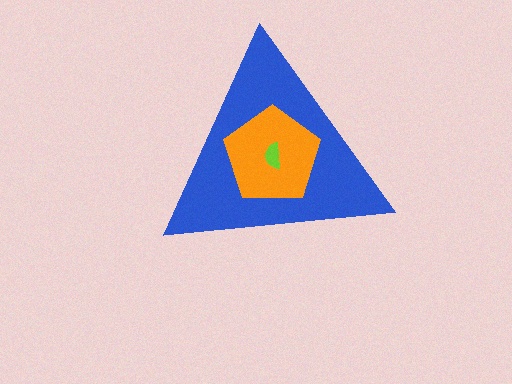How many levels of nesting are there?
3.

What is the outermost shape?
The blue triangle.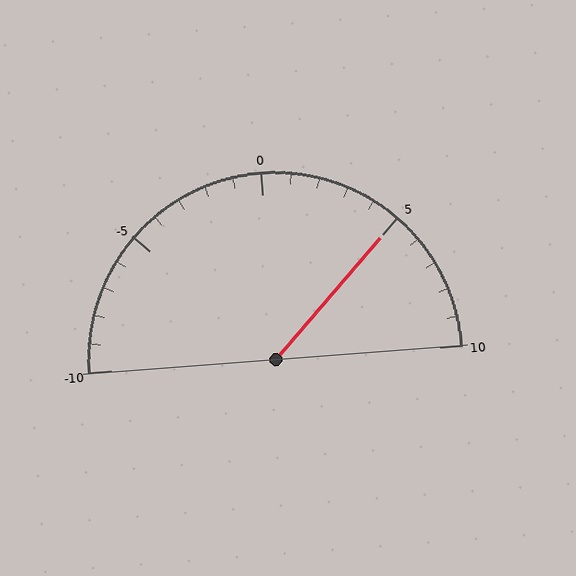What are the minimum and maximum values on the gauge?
The gauge ranges from -10 to 10.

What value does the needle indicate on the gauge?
The needle indicates approximately 5.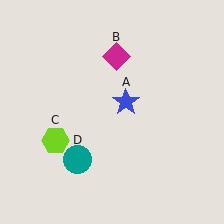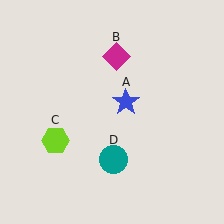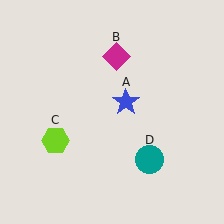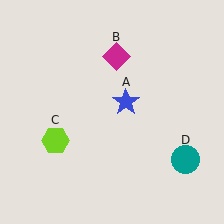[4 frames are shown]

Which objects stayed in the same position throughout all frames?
Blue star (object A) and magenta diamond (object B) and lime hexagon (object C) remained stationary.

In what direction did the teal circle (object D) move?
The teal circle (object D) moved right.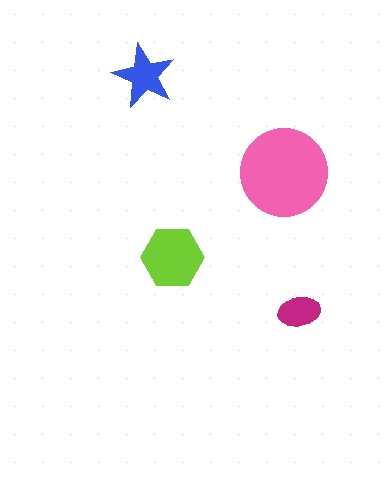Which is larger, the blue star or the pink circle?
The pink circle.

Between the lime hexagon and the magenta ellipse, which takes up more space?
The lime hexagon.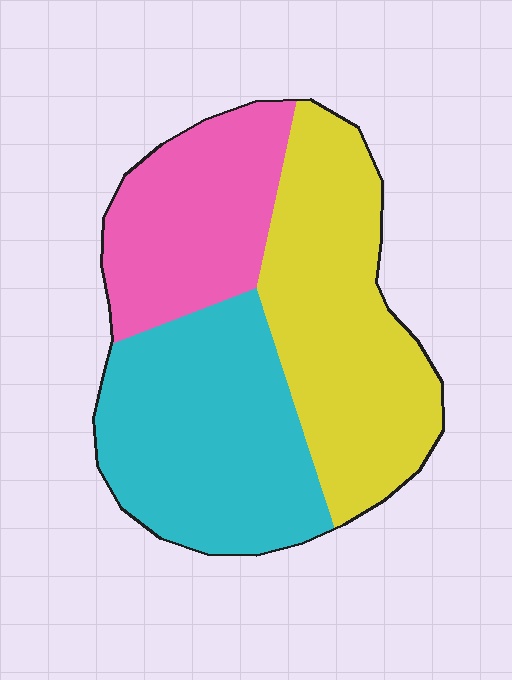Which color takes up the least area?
Pink, at roughly 25%.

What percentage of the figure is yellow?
Yellow takes up about three eighths (3/8) of the figure.